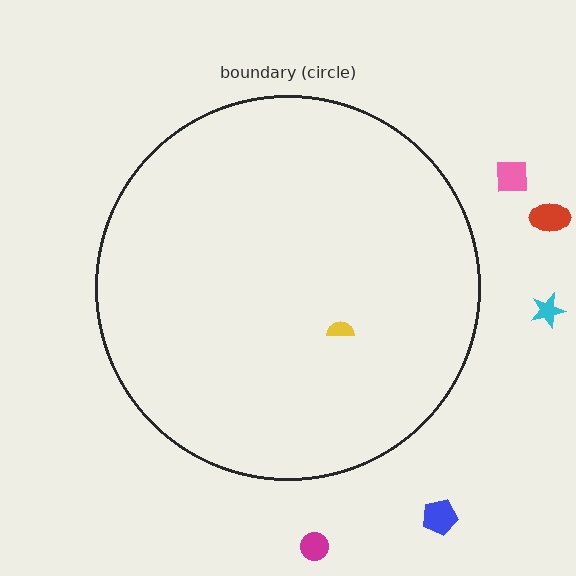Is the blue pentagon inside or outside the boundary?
Outside.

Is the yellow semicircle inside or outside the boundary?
Inside.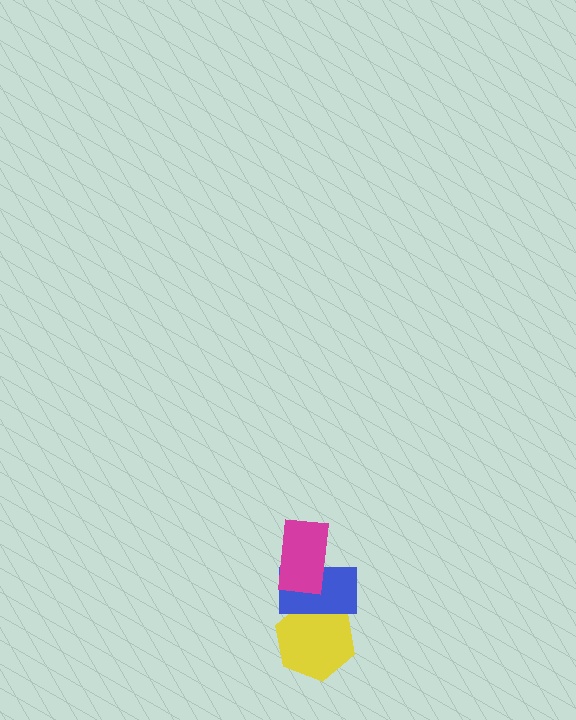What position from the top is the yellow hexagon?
The yellow hexagon is 3rd from the top.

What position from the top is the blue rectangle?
The blue rectangle is 2nd from the top.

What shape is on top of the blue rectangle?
The magenta rectangle is on top of the blue rectangle.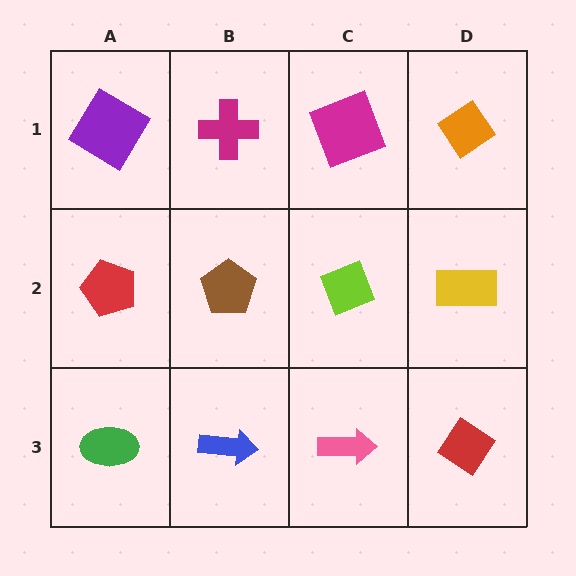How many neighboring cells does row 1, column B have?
3.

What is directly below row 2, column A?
A green ellipse.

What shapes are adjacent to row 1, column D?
A yellow rectangle (row 2, column D), a magenta square (row 1, column C).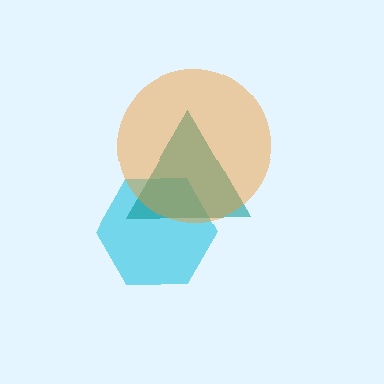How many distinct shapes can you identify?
There are 3 distinct shapes: a cyan hexagon, a teal triangle, an orange circle.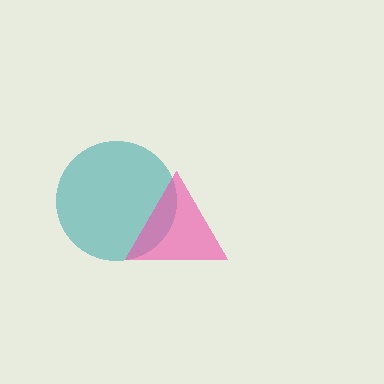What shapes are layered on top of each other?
The layered shapes are: a teal circle, a pink triangle.